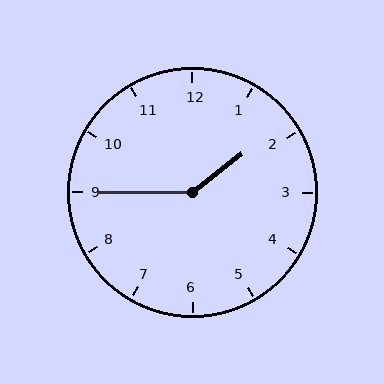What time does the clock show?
1:45.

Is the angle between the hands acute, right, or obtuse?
It is obtuse.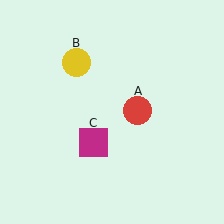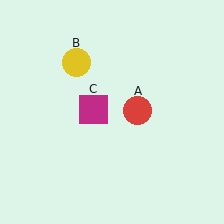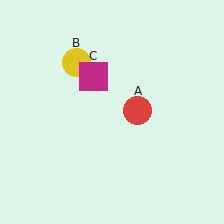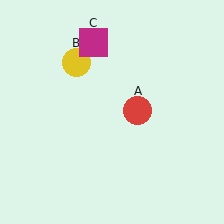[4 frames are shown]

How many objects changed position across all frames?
1 object changed position: magenta square (object C).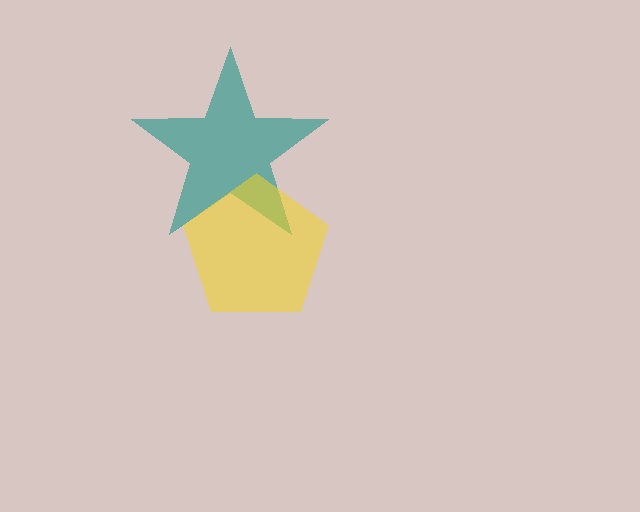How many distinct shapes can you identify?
There are 2 distinct shapes: a teal star, a yellow pentagon.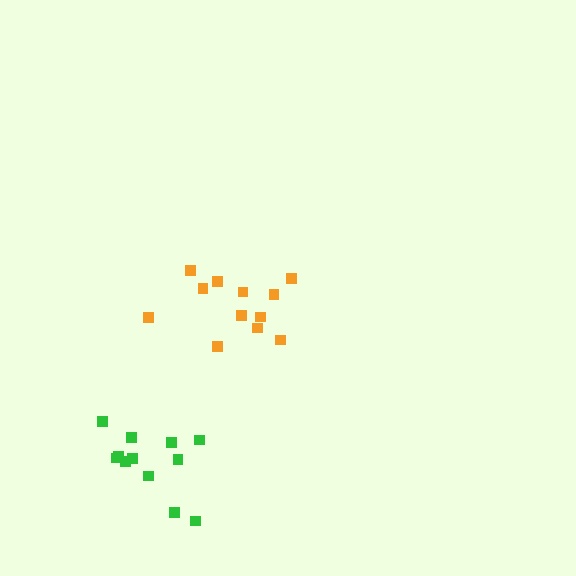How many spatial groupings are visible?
There are 2 spatial groupings.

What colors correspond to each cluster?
The clusters are colored: orange, green.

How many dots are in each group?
Group 1: 12 dots, Group 2: 12 dots (24 total).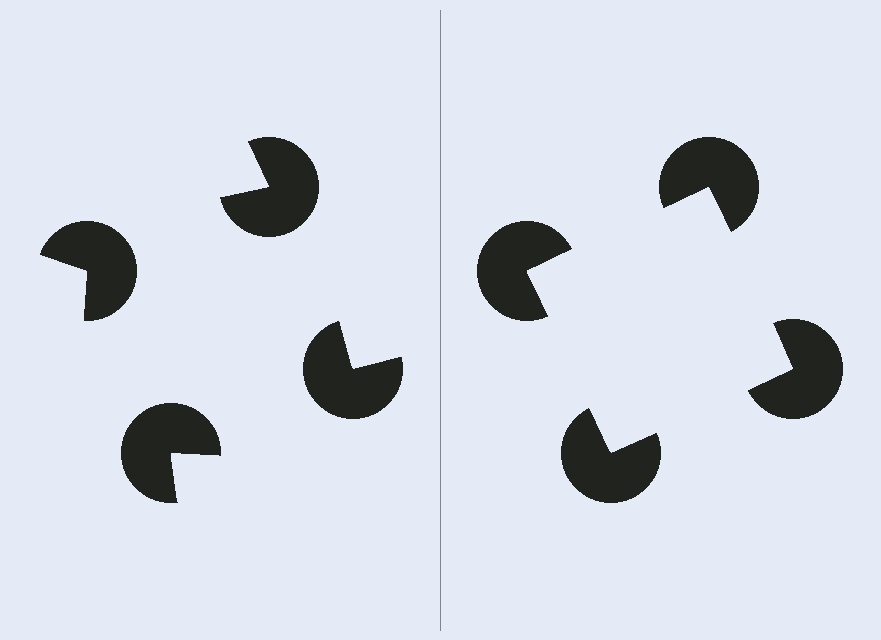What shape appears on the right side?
An illusory square.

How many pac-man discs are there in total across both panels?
8 — 4 on each side.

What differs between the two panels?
The pac-man discs are positioned identically on both sides; only the wedge orientations differ. On the right they align to a square; on the left they are misaligned.